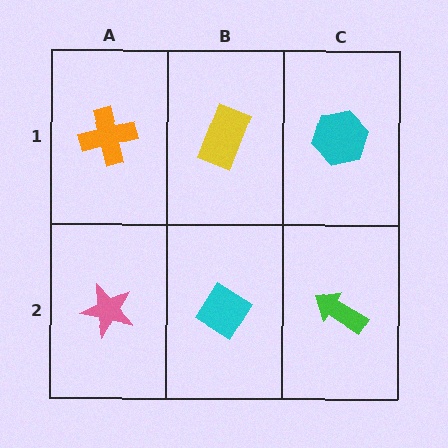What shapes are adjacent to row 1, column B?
A cyan diamond (row 2, column B), an orange cross (row 1, column A), a cyan hexagon (row 1, column C).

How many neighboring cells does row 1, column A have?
2.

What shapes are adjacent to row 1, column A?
A pink star (row 2, column A), a yellow rectangle (row 1, column B).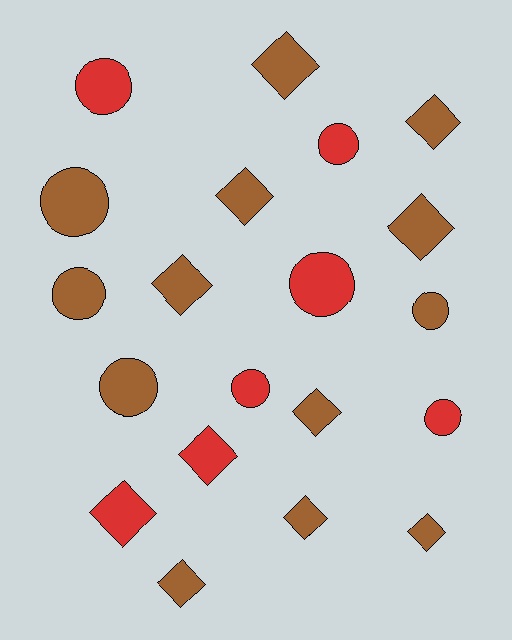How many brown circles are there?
There are 4 brown circles.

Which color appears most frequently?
Brown, with 13 objects.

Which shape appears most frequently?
Diamond, with 11 objects.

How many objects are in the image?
There are 20 objects.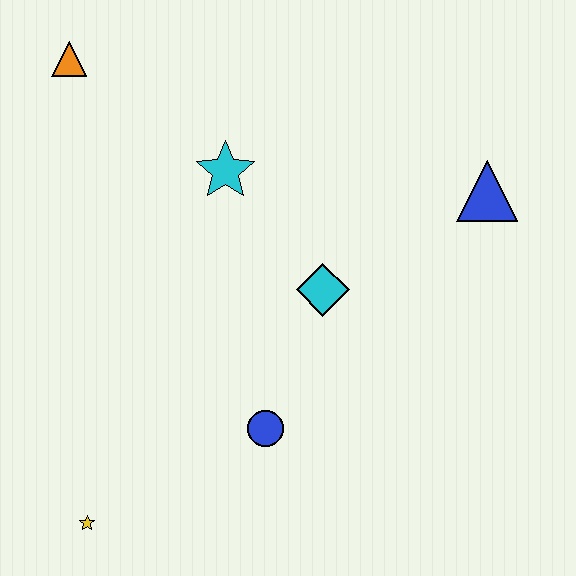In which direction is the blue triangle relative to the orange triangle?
The blue triangle is to the right of the orange triangle.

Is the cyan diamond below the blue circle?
No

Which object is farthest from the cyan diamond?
The orange triangle is farthest from the cyan diamond.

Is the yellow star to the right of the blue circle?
No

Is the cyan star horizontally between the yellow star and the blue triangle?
Yes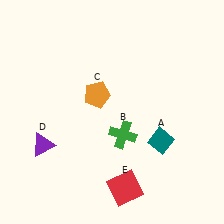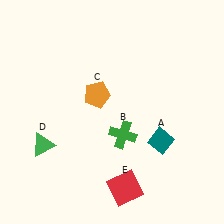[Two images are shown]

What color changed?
The triangle (D) changed from purple in Image 1 to green in Image 2.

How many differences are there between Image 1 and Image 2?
There is 1 difference between the two images.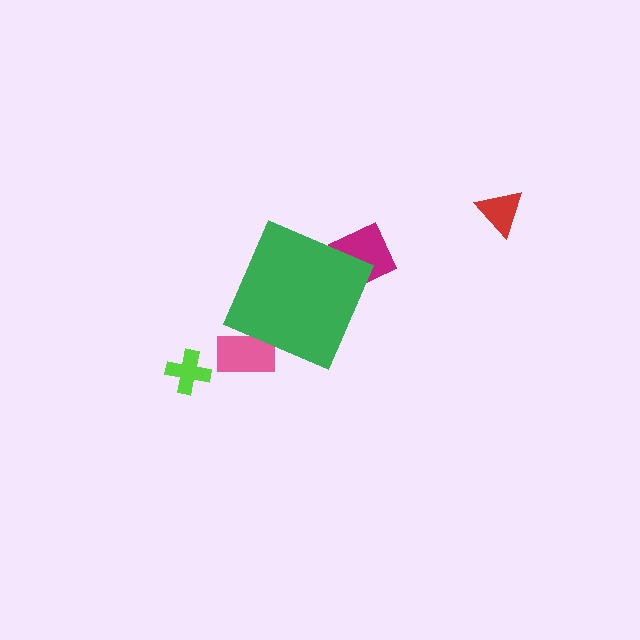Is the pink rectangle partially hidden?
Yes, the pink rectangle is partially hidden behind the green diamond.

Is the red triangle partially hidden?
No, the red triangle is fully visible.